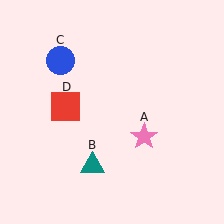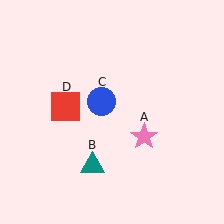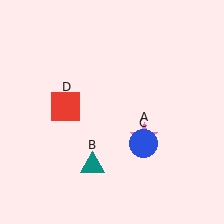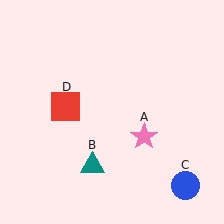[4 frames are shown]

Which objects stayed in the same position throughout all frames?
Pink star (object A) and teal triangle (object B) and red square (object D) remained stationary.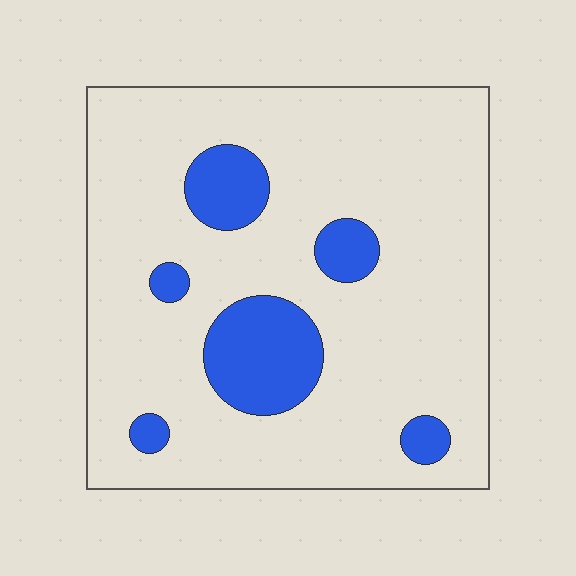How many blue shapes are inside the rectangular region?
6.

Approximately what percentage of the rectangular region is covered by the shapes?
Approximately 15%.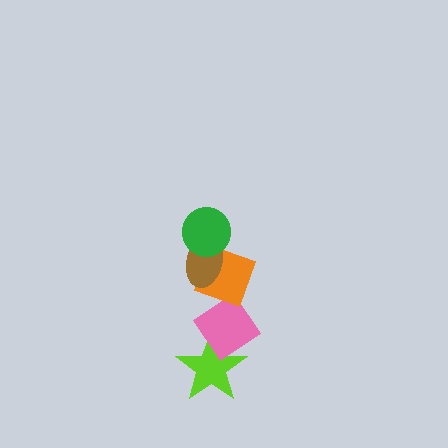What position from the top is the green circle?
The green circle is 1st from the top.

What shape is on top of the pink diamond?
The orange diamond is on top of the pink diamond.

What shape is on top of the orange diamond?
The brown ellipse is on top of the orange diamond.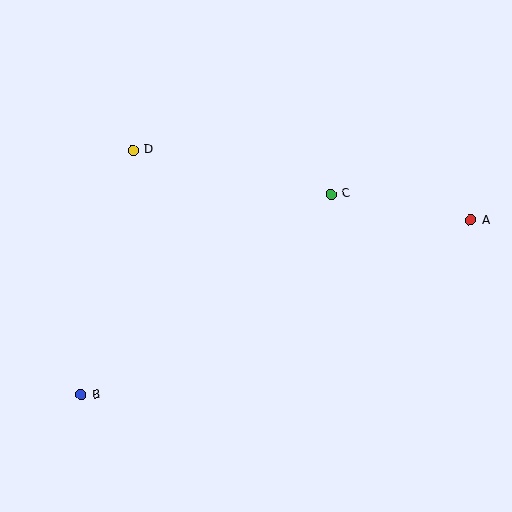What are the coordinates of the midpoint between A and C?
The midpoint between A and C is at (401, 207).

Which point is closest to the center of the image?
Point C at (331, 194) is closest to the center.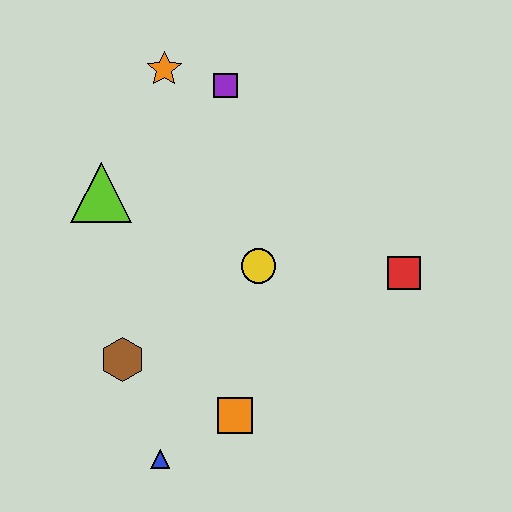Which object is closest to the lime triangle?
The orange star is closest to the lime triangle.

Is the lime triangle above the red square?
Yes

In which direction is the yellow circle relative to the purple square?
The yellow circle is below the purple square.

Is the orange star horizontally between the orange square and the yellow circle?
No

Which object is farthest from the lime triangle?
The red square is farthest from the lime triangle.